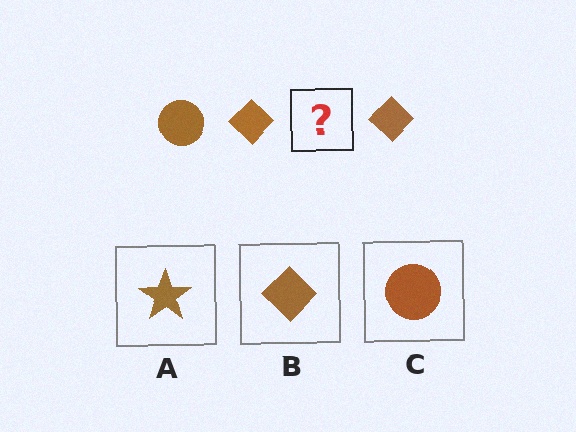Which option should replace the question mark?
Option C.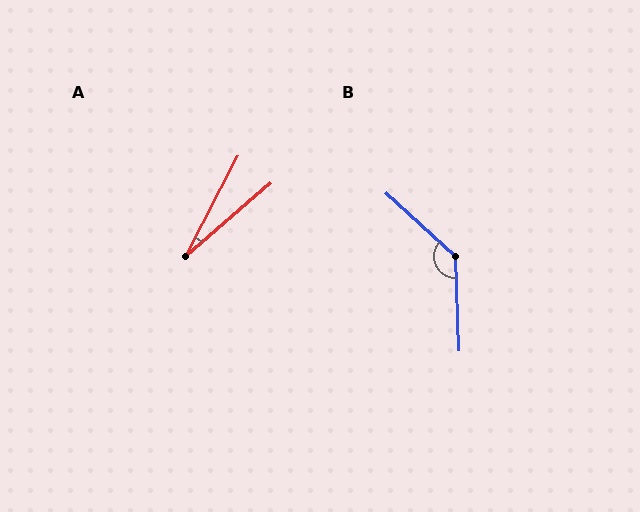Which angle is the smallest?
A, at approximately 21 degrees.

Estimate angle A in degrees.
Approximately 21 degrees.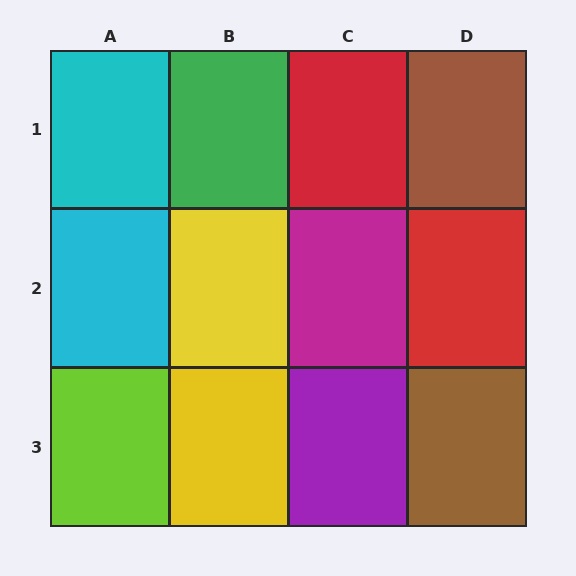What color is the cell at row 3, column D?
Brown.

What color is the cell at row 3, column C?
Purple.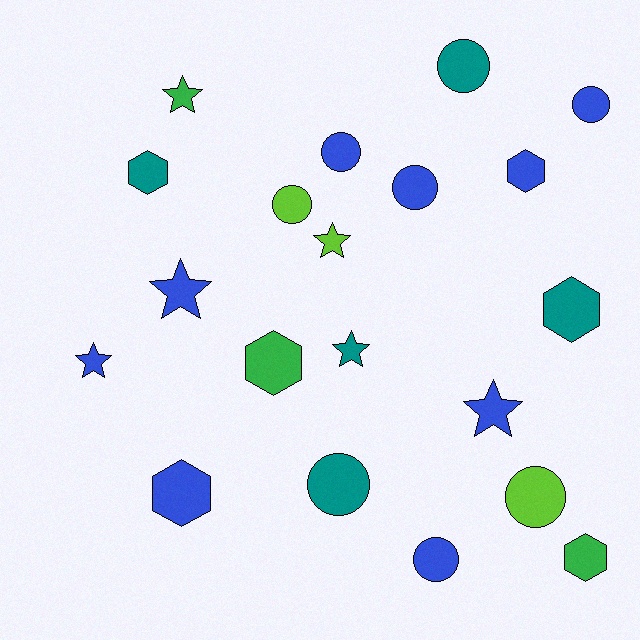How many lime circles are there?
There are 2 lime circles.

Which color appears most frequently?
Blue, with 9 objects.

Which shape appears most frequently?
Circle, with 8 objects.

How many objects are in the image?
There are 20 objects.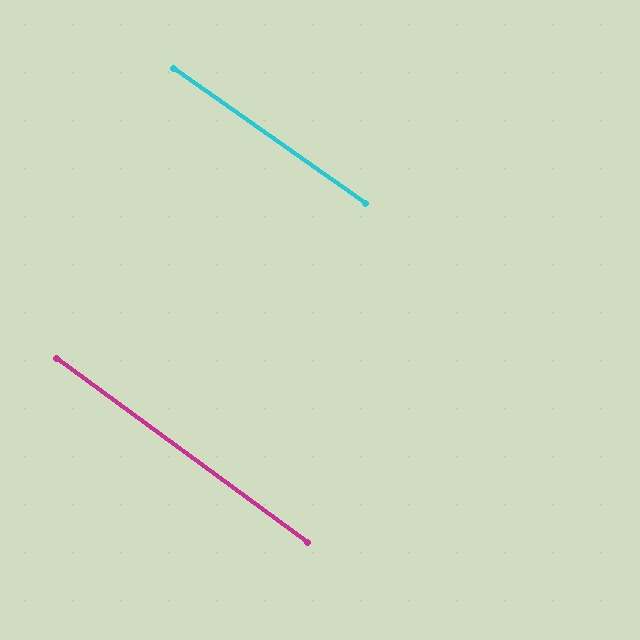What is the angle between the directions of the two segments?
Approximately 1 degree.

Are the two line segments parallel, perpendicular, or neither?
Parallel — their directions differ by only 1.3°.